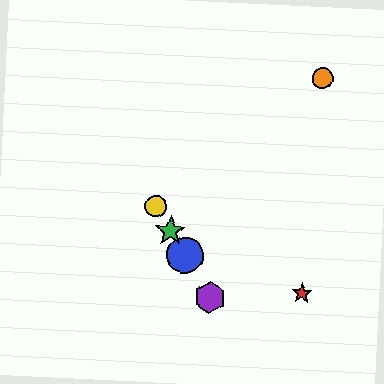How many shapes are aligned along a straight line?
4 shapes (the blue circle, the green star, the yellow circle, the purple hexagon) are aligned along a straight line.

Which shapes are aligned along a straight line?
The blue circle, the green star, the yellow circle, the purple hexagon are aligned along a straight line.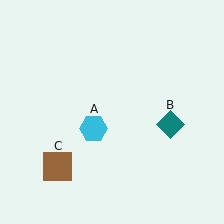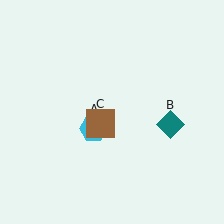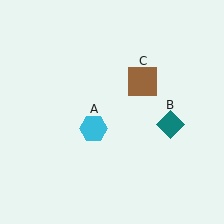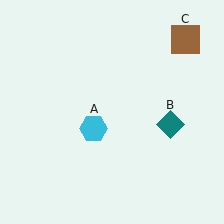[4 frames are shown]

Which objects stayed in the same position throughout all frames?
Cyan hexagon (object A) and teal diamond (object B) remained stationary.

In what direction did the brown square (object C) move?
The brown square (object C) moved up and to the right.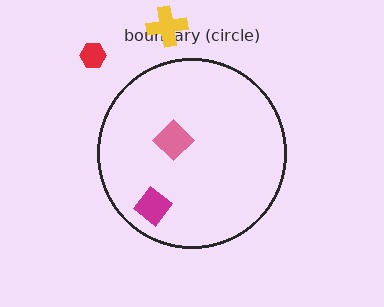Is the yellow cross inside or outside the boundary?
Outside.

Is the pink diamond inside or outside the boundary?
Inside.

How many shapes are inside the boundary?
2 inside, 2 outside.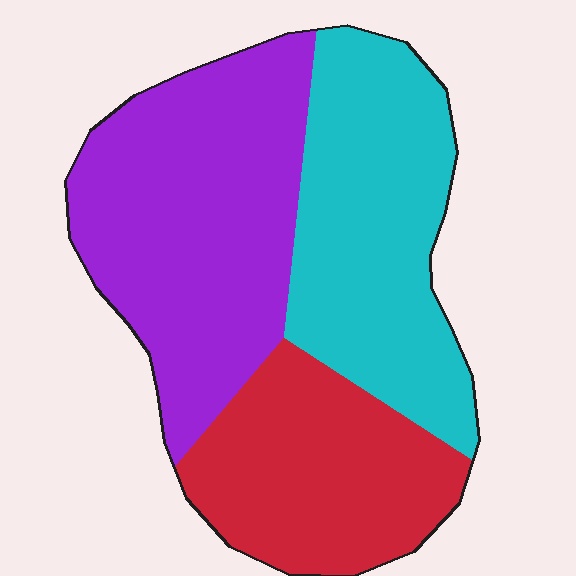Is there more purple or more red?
Purple.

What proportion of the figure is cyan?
Cyan covers about 35% of the figure.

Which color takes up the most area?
Purple, at roughly 40%.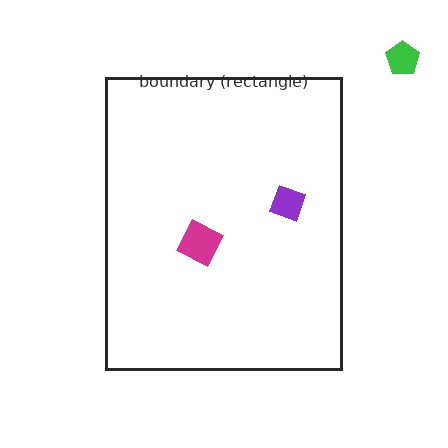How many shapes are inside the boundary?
2 inside, 1 outside.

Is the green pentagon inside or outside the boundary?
Outside.